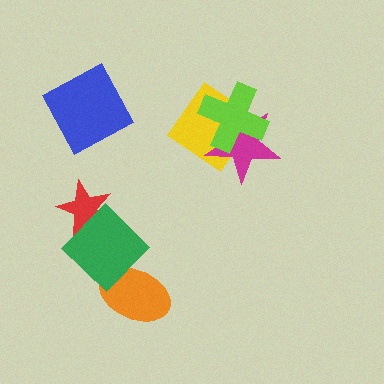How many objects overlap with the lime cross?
2 objects overlap with the lime cross.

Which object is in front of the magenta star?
The lime cross is in front of the magenta star.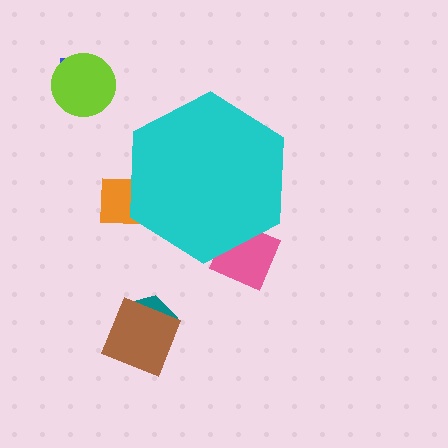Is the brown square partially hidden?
No, the brown square is fully visible.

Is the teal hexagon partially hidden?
No, the teal hexagon is fully visible.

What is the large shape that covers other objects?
A cyan hexagon.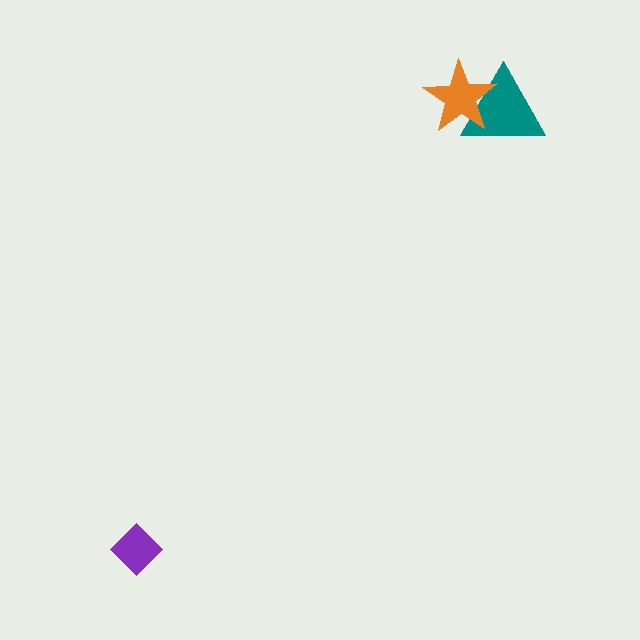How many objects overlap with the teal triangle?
1 object overlaps with the teal triangle.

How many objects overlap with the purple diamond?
0 objects overlap with the purple diamond.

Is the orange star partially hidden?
No, no other shape covers it.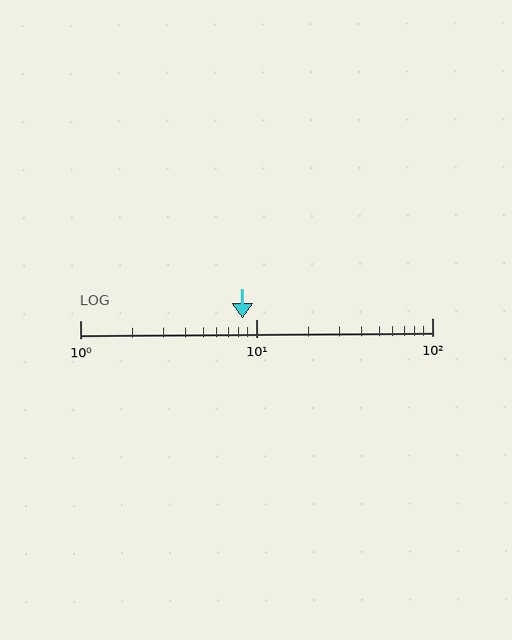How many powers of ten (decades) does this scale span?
The scale spans 2 decades, from 1 to 100.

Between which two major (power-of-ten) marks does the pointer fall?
The pointer is between 1 and 10.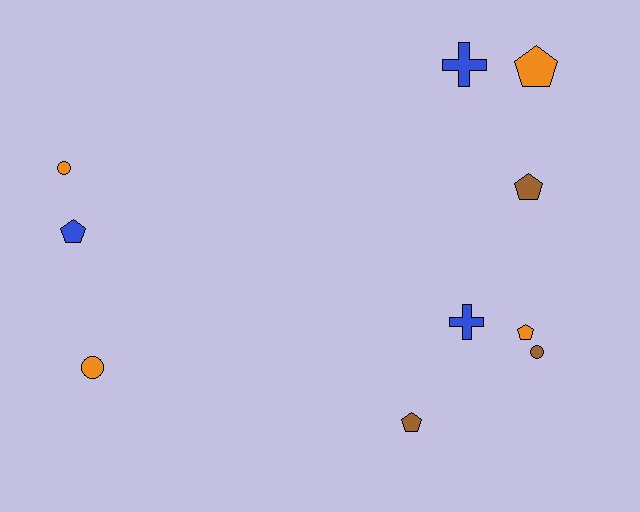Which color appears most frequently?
Orange, with 4 objects.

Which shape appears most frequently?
Pentagon, with 5 objects.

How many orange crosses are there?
There are no orange crosses.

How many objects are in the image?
There are 10 objects.